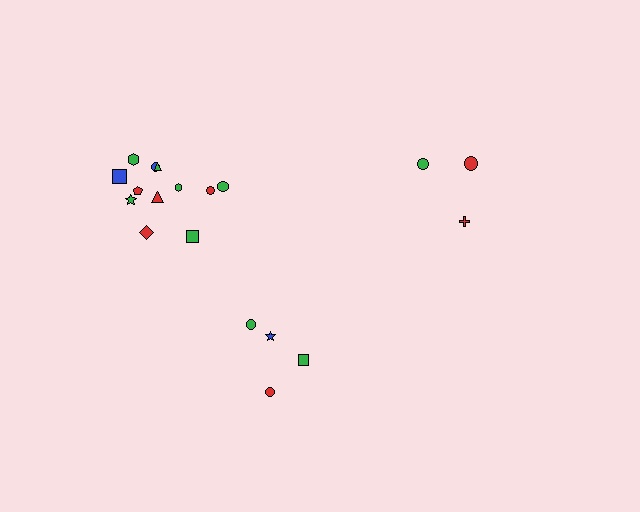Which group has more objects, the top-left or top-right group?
The top-left group.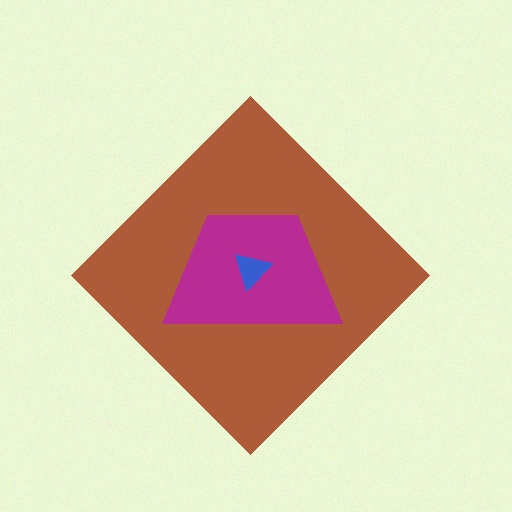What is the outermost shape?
The brown diamond.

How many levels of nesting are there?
3.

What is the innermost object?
The blue triangle.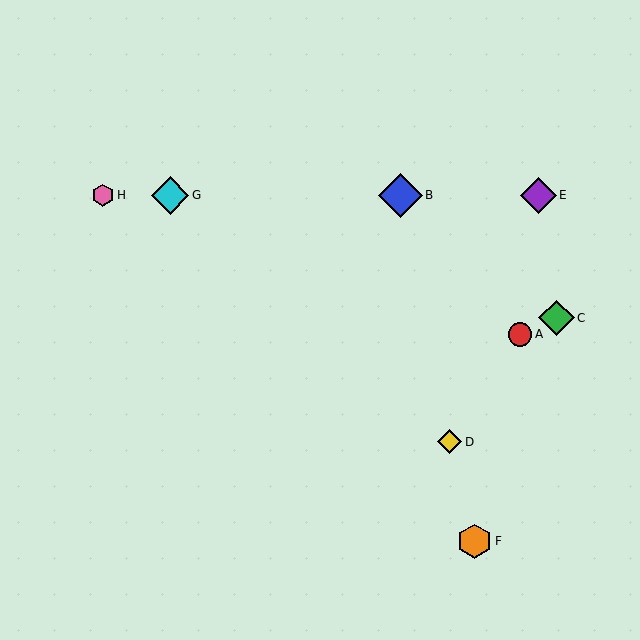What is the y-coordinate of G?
Object G is at y≈195.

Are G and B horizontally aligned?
Yes, both are at y≈195.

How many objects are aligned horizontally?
4 objects (B, E, G, H) are aligned horizontally.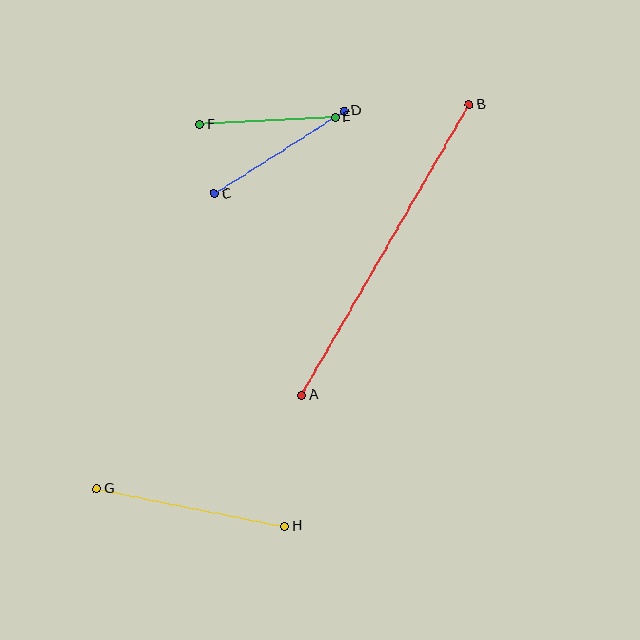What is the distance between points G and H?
The distance is approximately 192 pixels.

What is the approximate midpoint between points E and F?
The midpoint is at approximately (268, 121) pixels.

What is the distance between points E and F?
The distance is approximately 135 pixels.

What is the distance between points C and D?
The distance is approximately 154 pixels.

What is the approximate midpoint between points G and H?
The midpoint is at approximately (191, 507) pixels.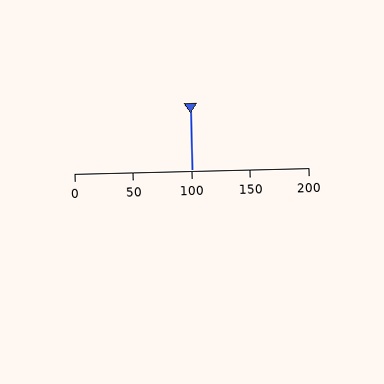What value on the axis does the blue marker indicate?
The marker indicates approximately 100.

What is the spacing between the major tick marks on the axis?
The major ticks are spaced 50 apart.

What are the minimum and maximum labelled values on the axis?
The axis runs from 0 to 200.